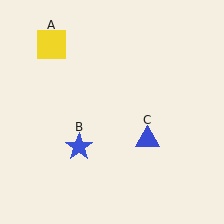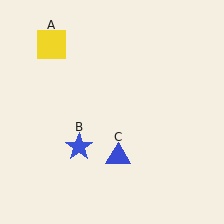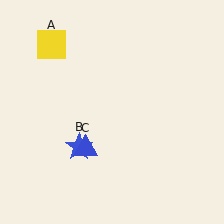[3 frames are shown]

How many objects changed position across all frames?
1 object changed position: blue triangle (object C).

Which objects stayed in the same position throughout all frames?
Yellow square (object A) and blue star (object B) remained stationary.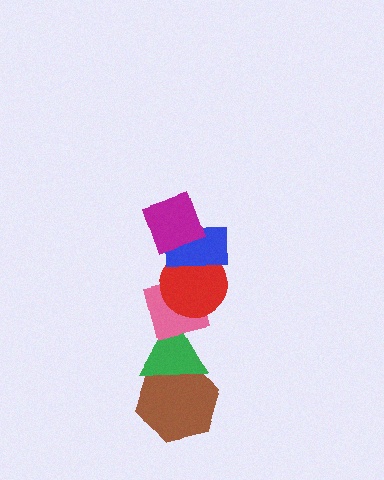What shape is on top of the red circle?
The blue rectangle is on top of the red circle.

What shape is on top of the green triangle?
The pink square is on top of the green triangle.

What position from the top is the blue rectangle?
The blue rectangle is 2nd from the top.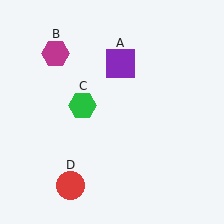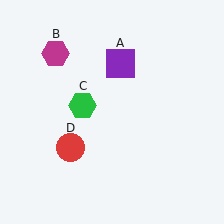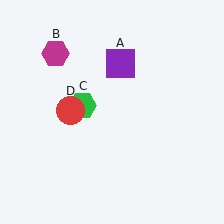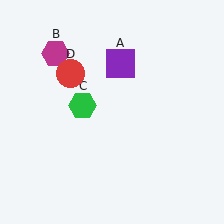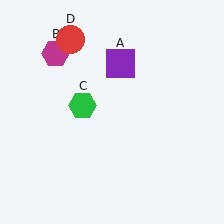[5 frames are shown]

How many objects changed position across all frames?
1 object changed position: red circle (object D).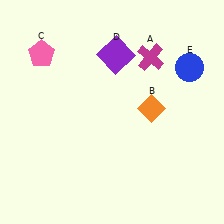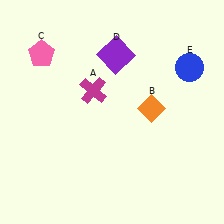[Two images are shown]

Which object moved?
The magenta cross (A) moved left.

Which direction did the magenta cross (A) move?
The magenta cross (A) moved left.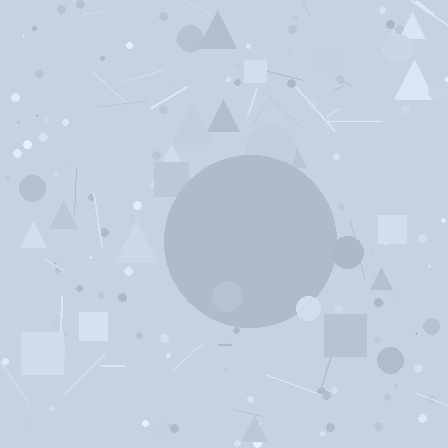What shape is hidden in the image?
A circle is hidden in the image.